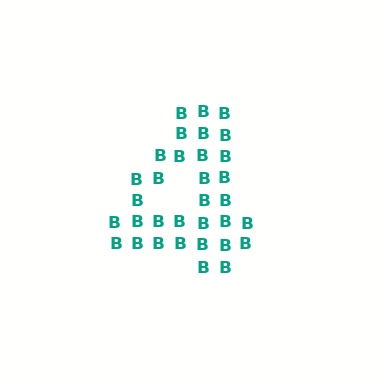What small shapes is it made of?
It is made of small letter B's.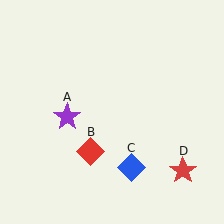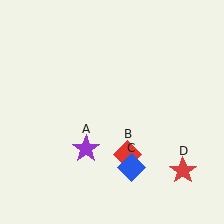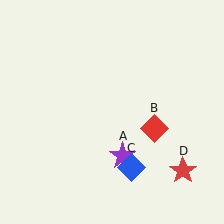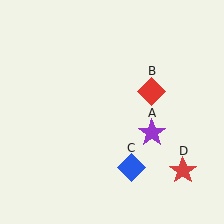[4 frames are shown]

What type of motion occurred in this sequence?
The purple star (object A), red diamond (object B) rotated counterclockwise around the center of the scene.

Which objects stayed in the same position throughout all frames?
Blue diamond (object C) and red star (object D) remained stationary.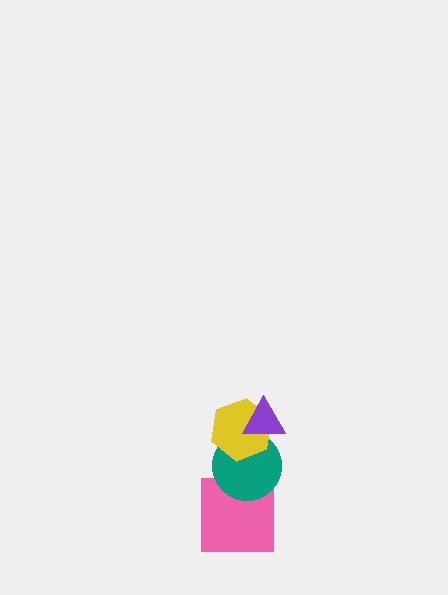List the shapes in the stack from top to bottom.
From top to bottom: the purple triangle, the yellow hexagon, the teal circle, the pink square.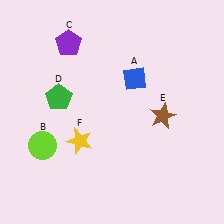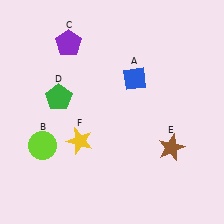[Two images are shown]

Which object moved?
The brown star (E) moved down.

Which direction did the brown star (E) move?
The brown star (E) moved down.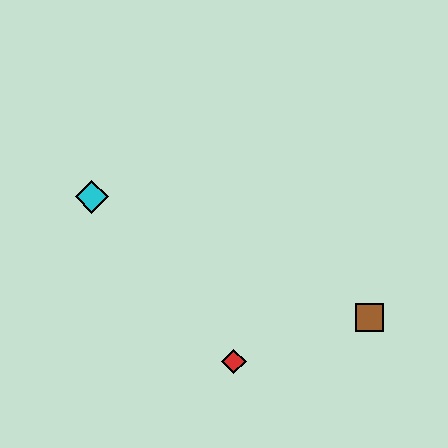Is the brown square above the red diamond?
Yes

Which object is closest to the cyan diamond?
The red diamond is closest to the cyan diamond.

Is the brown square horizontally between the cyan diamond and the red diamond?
No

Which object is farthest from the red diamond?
The cyan diamond is farthest from the red diamond.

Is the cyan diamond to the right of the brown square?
No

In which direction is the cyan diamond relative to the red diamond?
The cyan diamond is above the red diamond.